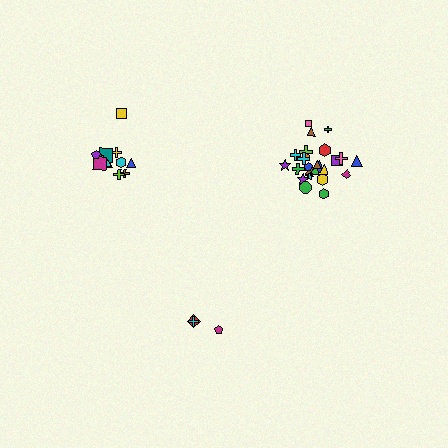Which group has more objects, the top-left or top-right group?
The top-right group.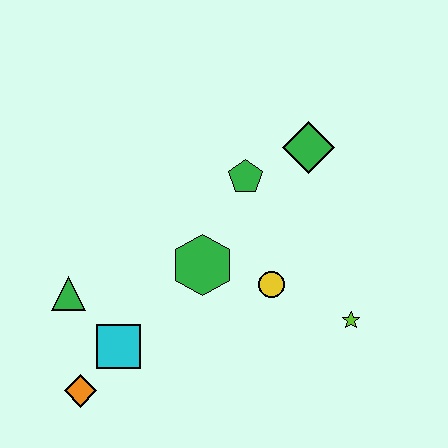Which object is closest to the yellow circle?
The green hexagon is closest to the yellow circle.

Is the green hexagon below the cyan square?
No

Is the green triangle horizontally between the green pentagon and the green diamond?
No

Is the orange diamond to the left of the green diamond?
Yes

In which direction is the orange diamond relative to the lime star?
The orange diamond is to the left of the lime star.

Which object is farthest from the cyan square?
The green diamond is farthest from the cyan square.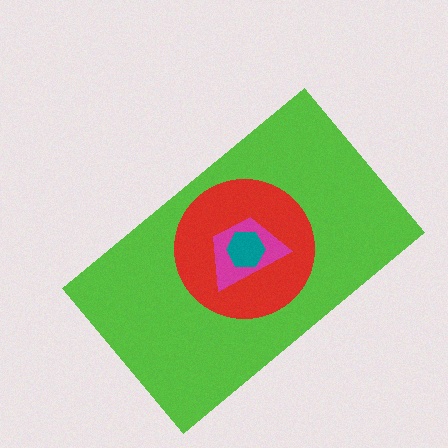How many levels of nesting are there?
4.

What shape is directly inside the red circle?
The magenta trapezoid.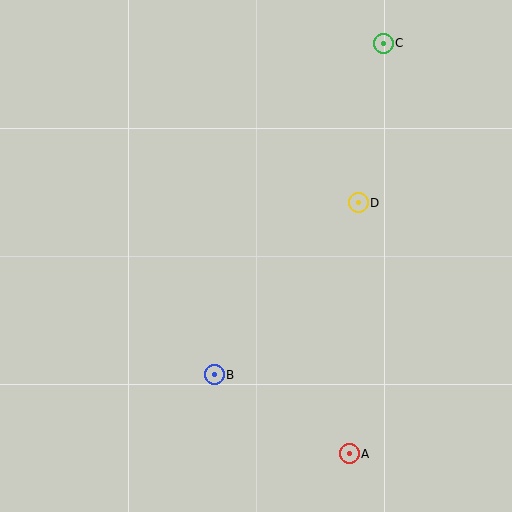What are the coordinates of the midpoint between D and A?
The midpoint between D and A is at (354, 328).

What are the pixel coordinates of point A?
Point A is at (349, 454).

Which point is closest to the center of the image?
Point D at (358, 203) is closest to the center.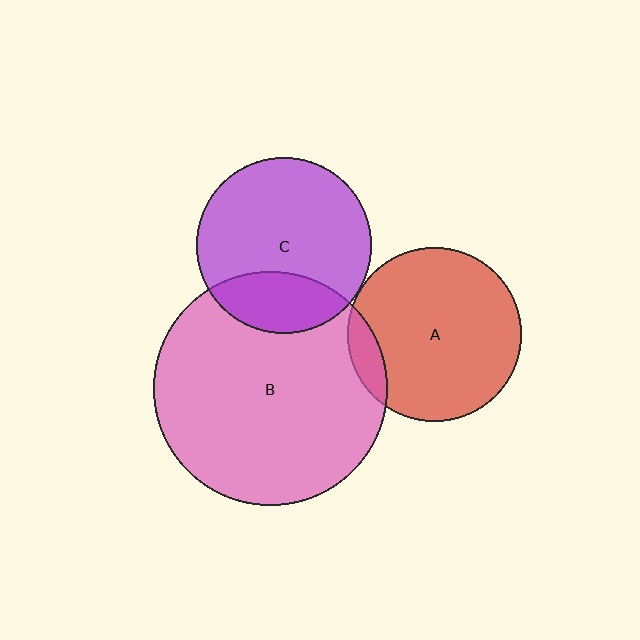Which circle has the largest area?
Circle B (pink).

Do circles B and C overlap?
Yes.